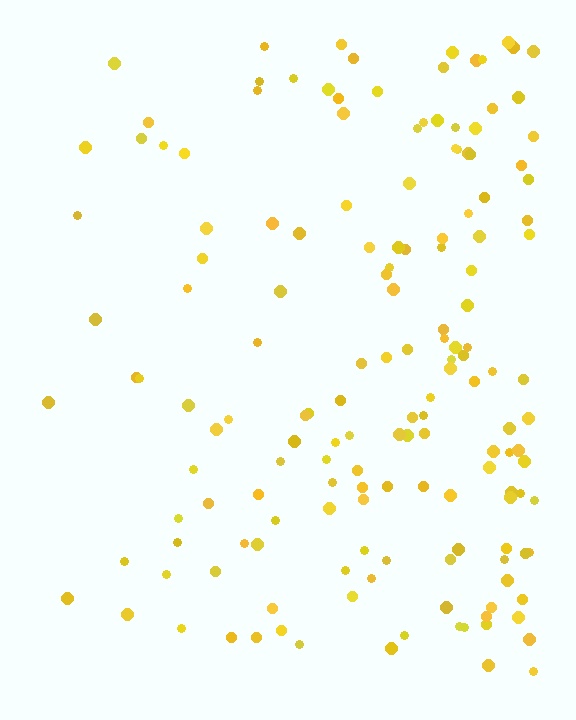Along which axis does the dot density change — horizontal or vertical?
Horizontal.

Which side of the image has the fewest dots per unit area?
The left.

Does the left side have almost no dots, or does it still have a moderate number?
Still a moderate number, just noticeably fewer than the right.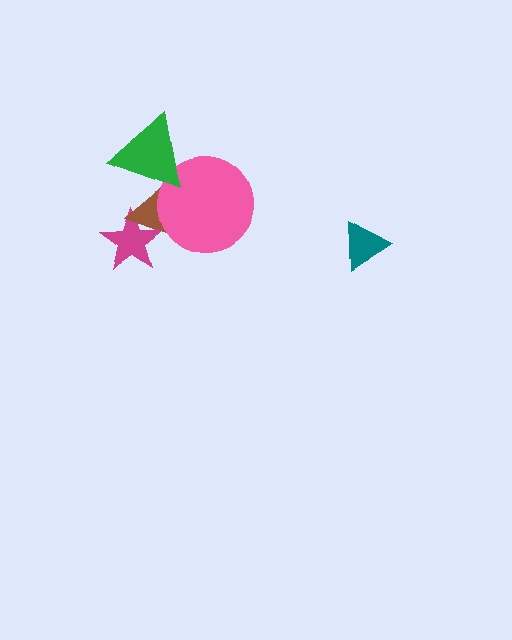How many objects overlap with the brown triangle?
3 objects overlap with the brown triangle.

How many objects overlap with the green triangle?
2 objects overlap with the green triangle.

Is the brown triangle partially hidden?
Yes, it is partially covered by another shape.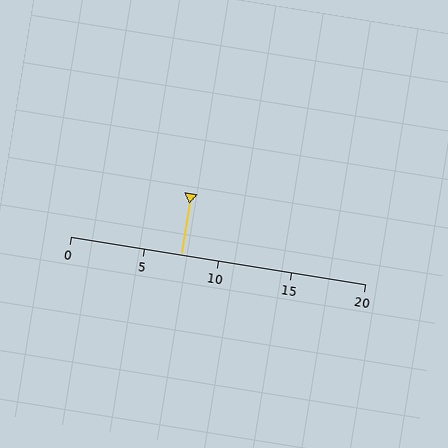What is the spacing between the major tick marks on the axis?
The major ticks are spaced 5 apart.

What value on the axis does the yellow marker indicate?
The marker indicates approximately 7.5.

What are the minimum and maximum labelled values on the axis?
The axis runs from 0 to 20.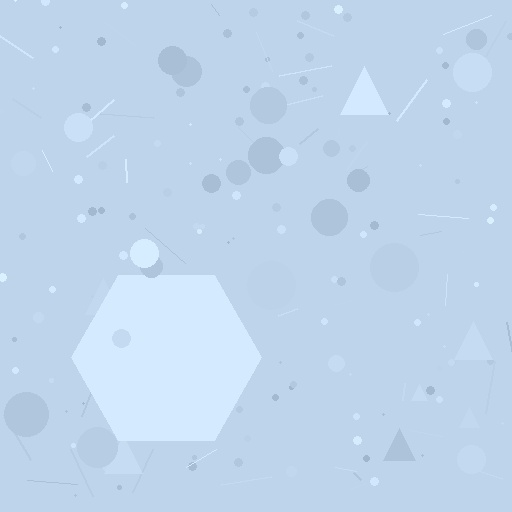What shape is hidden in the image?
A hexagon is hidden in the image.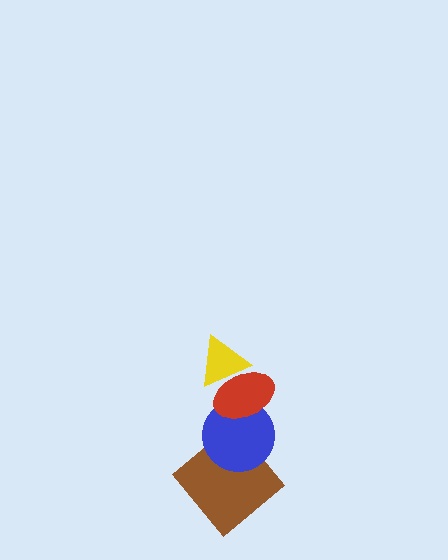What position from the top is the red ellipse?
The red ellipse is 2nd from the top.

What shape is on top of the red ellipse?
The yellow triangle is on top of the red ellipse.